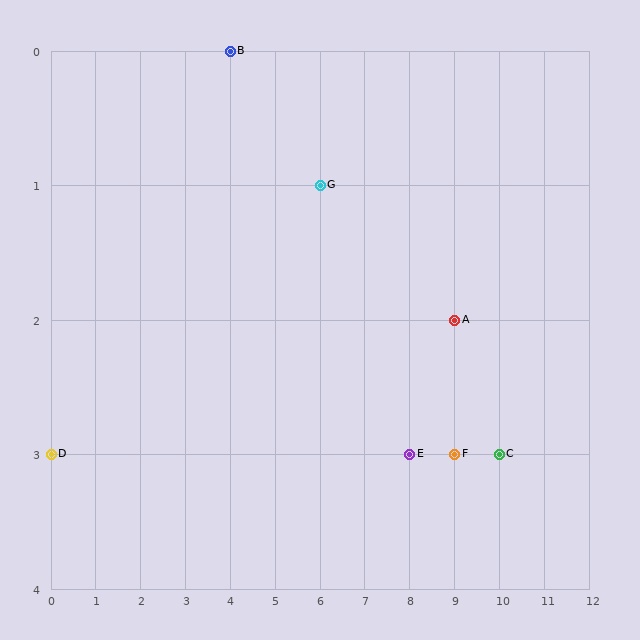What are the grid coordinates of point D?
Point D is at grid coordinates (0, 3).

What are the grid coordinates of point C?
Point C is at grid coordinates (10, 3).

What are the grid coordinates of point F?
Point F is at grid coordinates (9, 3).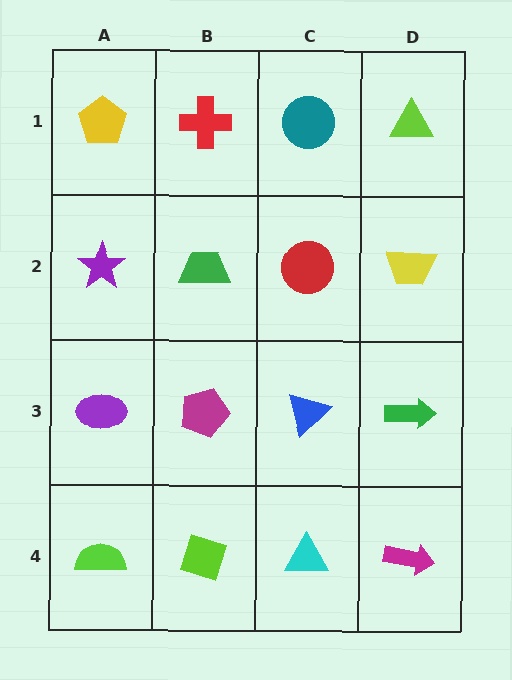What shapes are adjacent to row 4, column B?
A magenta pentagon (row 3, column B), a lime semicircle (row 4, column A), a cyan triangle (row 4, column C).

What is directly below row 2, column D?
A green arrow.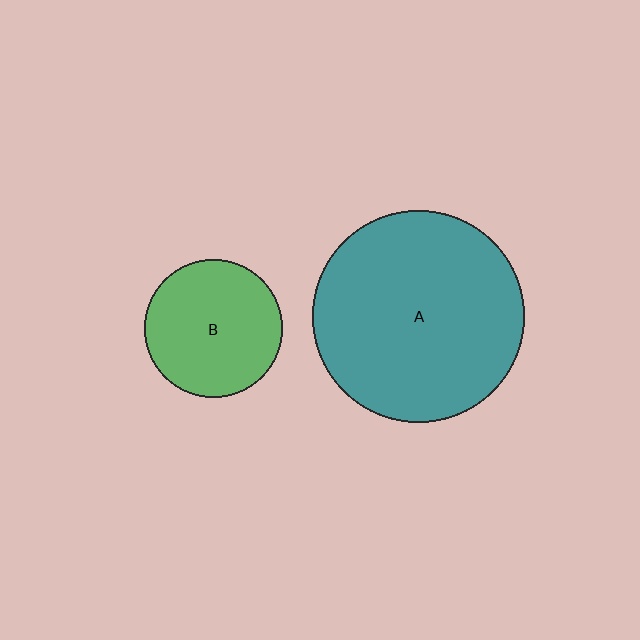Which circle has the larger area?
Circle A (teal).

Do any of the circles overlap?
No, none of the circles overlap.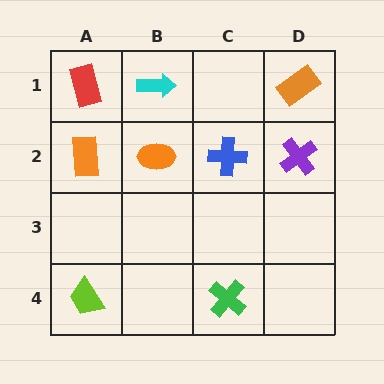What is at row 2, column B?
An orange ellipse.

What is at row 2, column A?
An orange rectangle.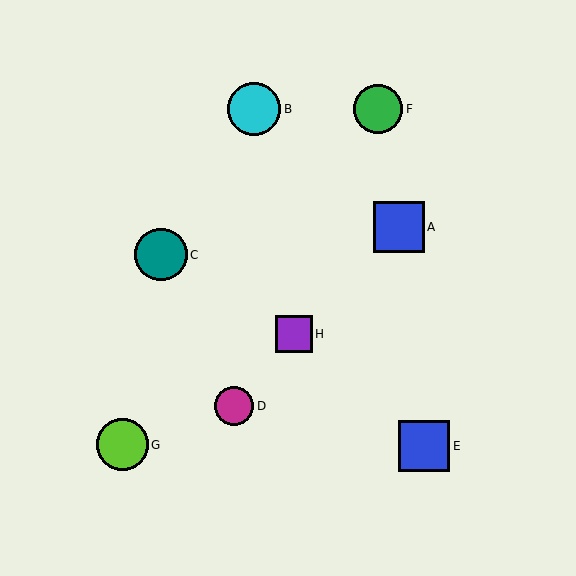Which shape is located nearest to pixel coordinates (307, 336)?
The purple square (labeled H) at (294, 334) is nearest to that location.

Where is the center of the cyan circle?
The center of the cyan circle is at (254, 109).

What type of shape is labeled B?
Shape B is a cyan circle.